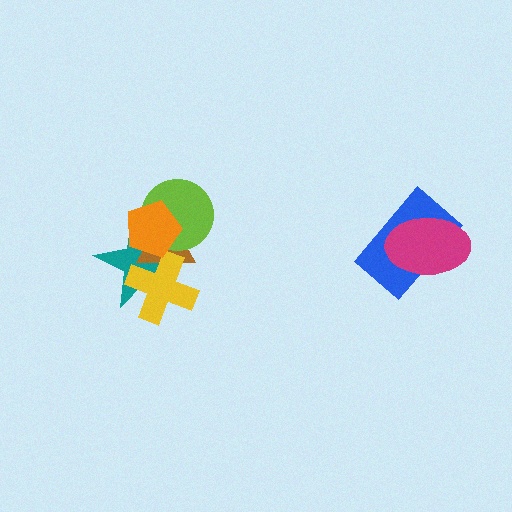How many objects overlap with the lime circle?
3 objects overlap with the lime circle.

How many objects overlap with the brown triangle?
4 objects overlap with the brown triangle.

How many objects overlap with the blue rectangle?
1 object overlaps with the blue rectangle.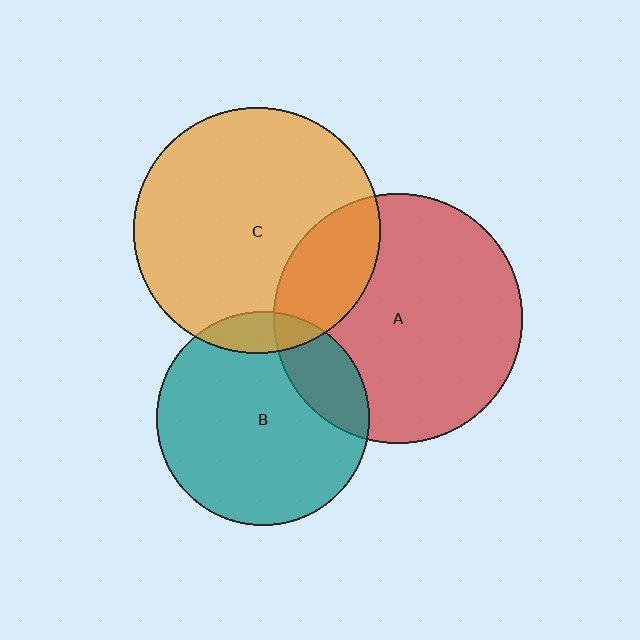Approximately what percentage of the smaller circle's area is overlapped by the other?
Approximately 20%.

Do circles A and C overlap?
Yes.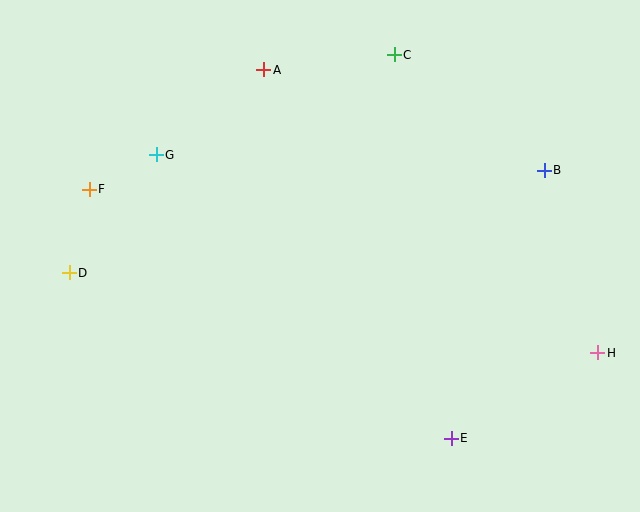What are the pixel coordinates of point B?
Point B is at (544, 170).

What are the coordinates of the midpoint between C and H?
The midpoint between C and H is at (496, 204).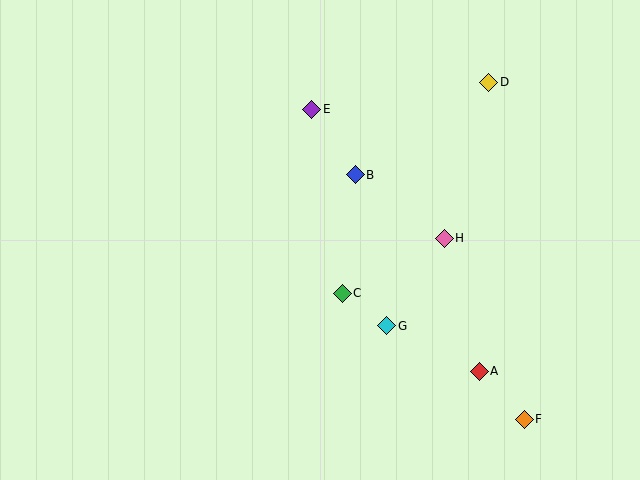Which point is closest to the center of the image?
Point C at (342, 293) is closest to the center.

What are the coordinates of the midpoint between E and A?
The midpoint between E and A is at (396, 240).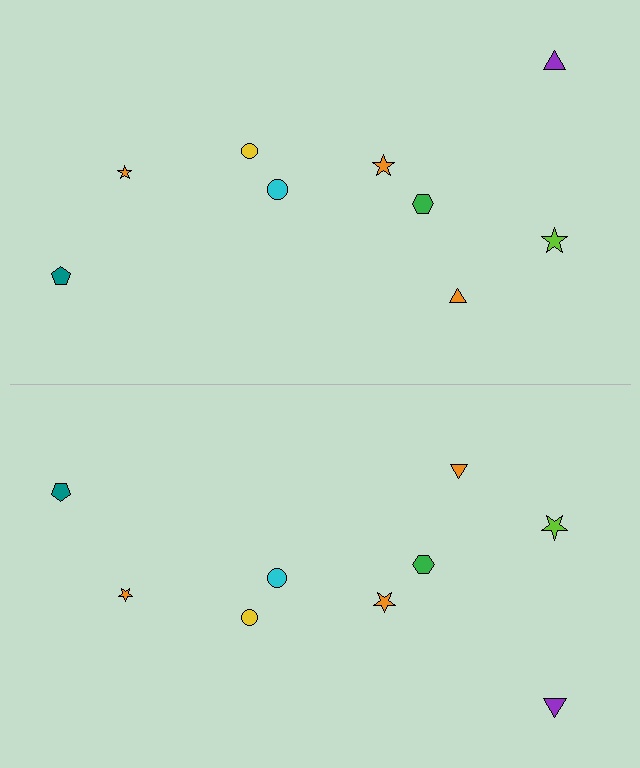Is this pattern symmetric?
Yes, this pattern has bilateral (reflection) symmetry.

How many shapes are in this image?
There are 18 shapes in this image.